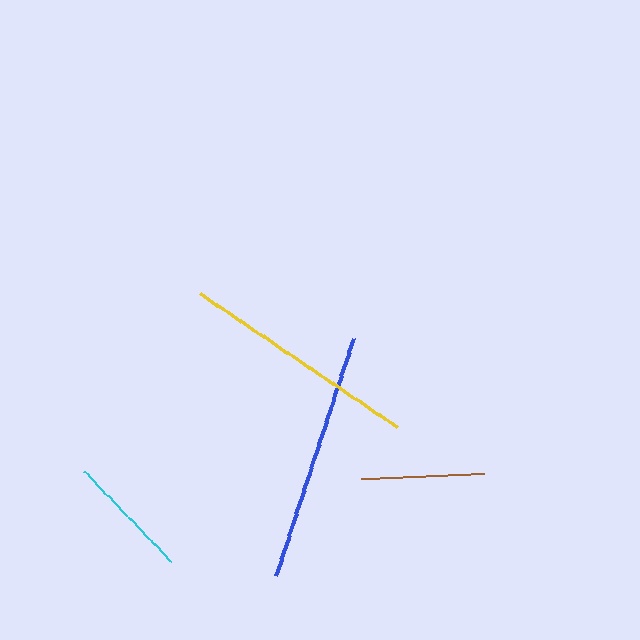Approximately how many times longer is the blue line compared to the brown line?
The blue line is approximately 2.0 times the length of the brown line.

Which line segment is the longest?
The blue line is the longest at approximately 250 pixels.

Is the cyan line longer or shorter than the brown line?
The cyan line is longer than the brown line.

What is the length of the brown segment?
The brown segment is approximately 123 pixels long.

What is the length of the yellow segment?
The yellow segment is approximately 238 pixels long.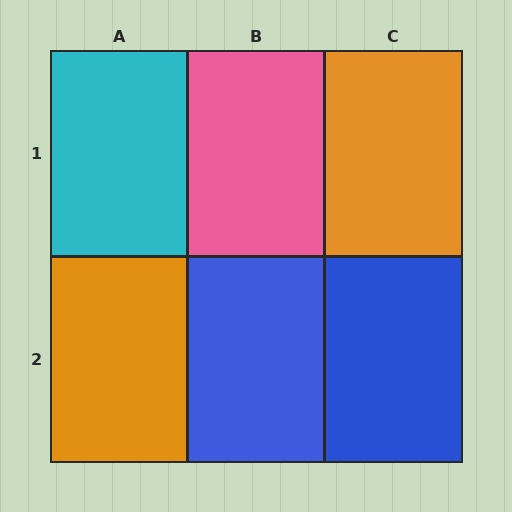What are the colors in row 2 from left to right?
Orange, blue, blue.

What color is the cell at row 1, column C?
Orange.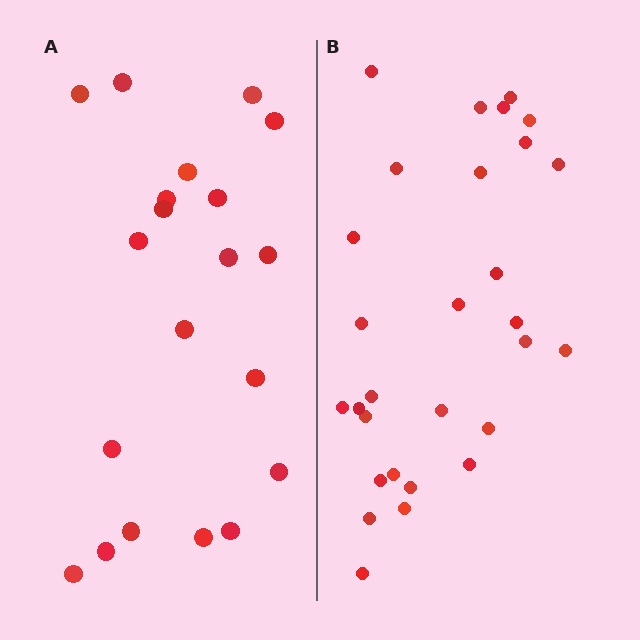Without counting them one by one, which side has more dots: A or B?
Region B (the right region) has more dots.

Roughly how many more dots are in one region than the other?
Region B has roughly 8 or so more dots than region A.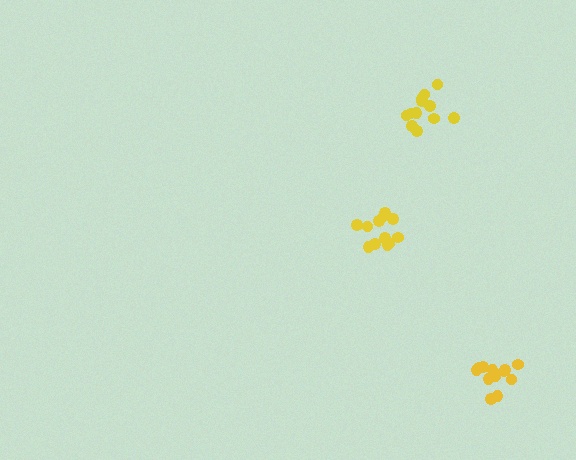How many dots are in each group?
Group 1: 12 dots, Group 2: 13 dots, Group 3: 12 dots (37 total).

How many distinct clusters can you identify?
There are 3 distinct clusters.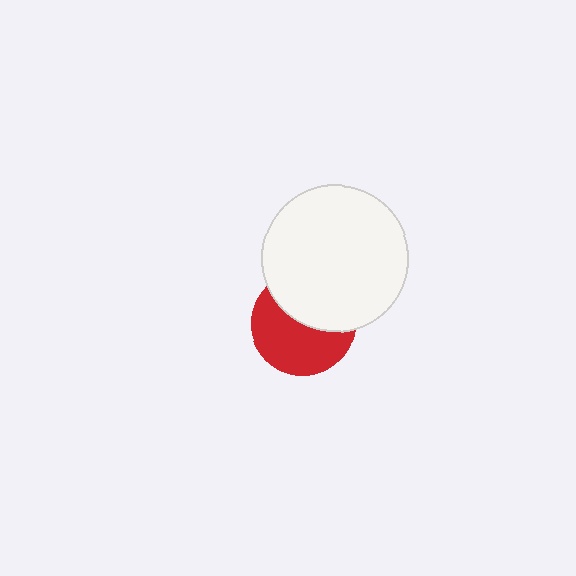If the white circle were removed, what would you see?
You would see the complete red circle.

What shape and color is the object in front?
The object in front is a white circle.